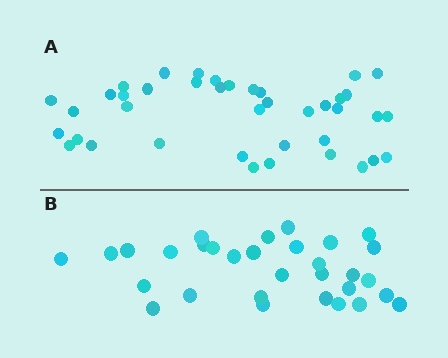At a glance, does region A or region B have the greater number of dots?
Region A (the top region) has more dots.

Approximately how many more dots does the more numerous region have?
Region A has roughly 8 or so more dots than region B.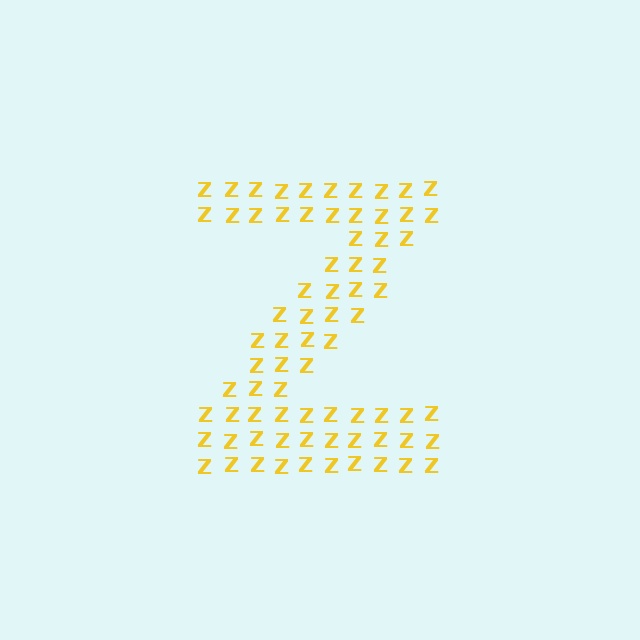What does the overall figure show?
The overall figure shows the letter Z.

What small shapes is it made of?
It is made of small letter Z's.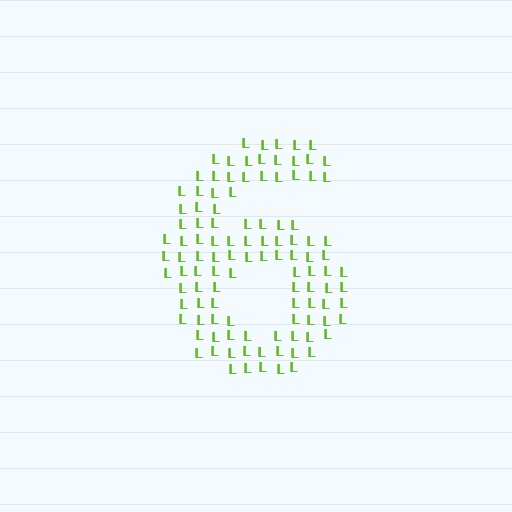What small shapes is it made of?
It is made of small letter L's.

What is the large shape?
The large shape is the digit 6.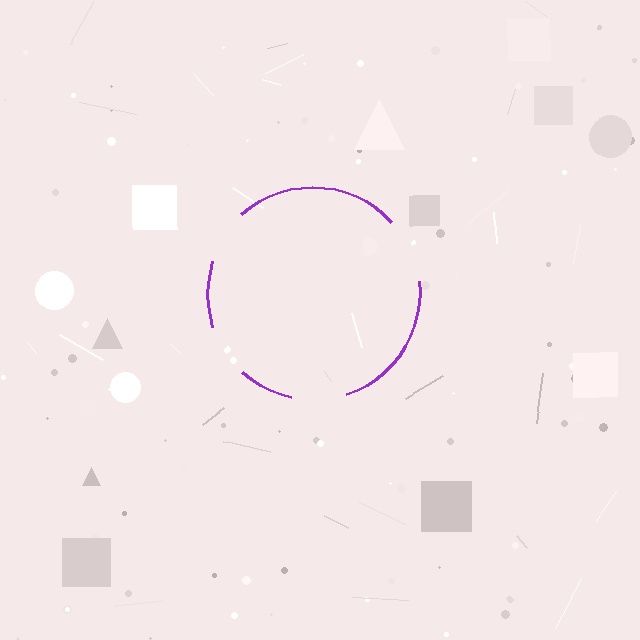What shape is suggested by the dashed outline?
The dashed outline suggests a circle.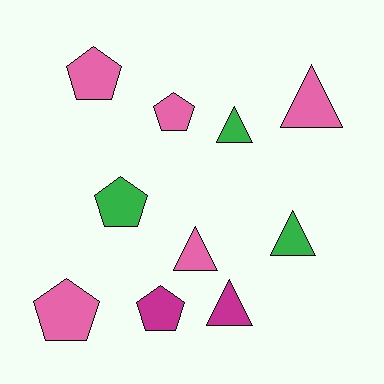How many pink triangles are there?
There are 2 pink triangles.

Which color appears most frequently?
Pink, with 5 objects.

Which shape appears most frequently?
Triangle, with 5 objects.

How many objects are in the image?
There are 10 objects.